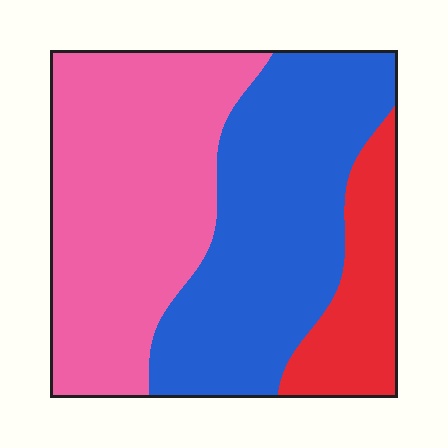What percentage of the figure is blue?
Blue takes up about two fifths (2/5) of the figure.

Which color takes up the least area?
Red, at roughly 15%.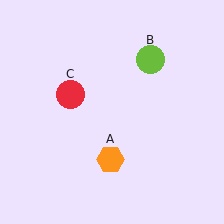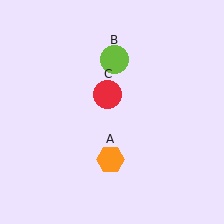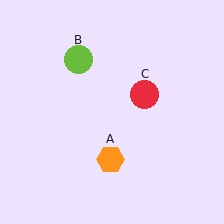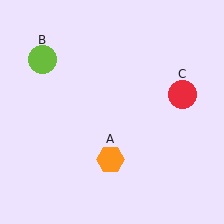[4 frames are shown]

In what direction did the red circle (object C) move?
The red circle (object C) moved right.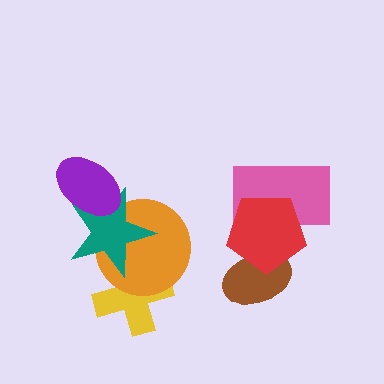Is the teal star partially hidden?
Yes, it is partially covered by another shape.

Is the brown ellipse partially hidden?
Yes, it is partially covered by another shape.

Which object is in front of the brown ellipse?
The red pentagon is in front of the brown ellipse.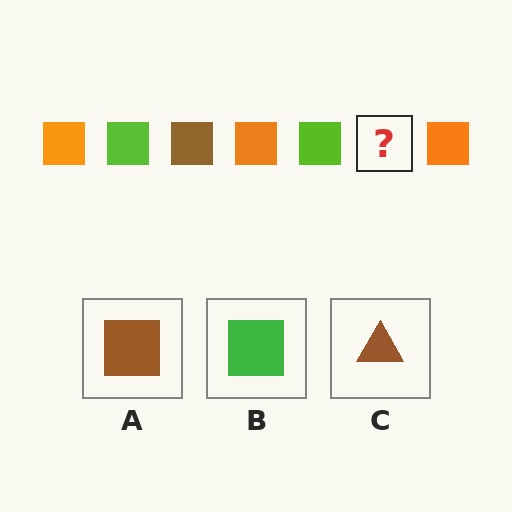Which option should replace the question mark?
Option A.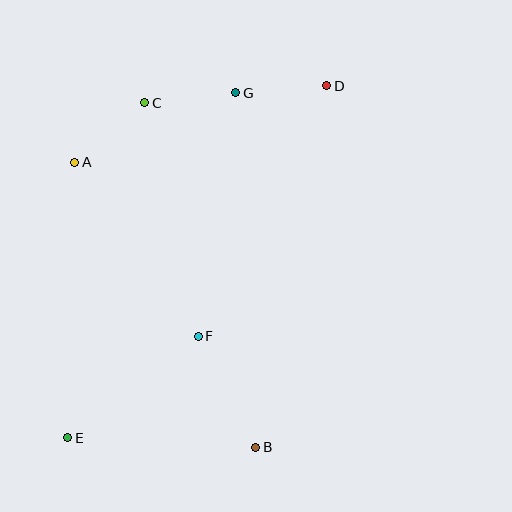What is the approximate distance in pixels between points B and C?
The distance between B and C is approximately 362 pixels.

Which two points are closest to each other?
Points D and G are closest to each other.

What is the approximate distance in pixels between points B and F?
The distance between B and F is approximately 125 pixels.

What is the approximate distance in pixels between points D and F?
The distance between D and F is approximately 282 pixels.